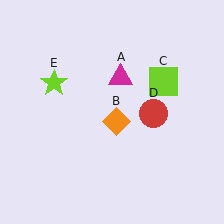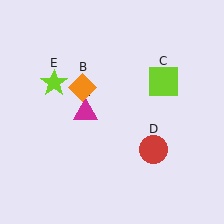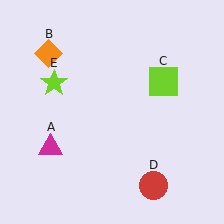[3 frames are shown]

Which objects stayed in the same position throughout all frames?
Lime square (object C) and lime star (object E) remained stationary.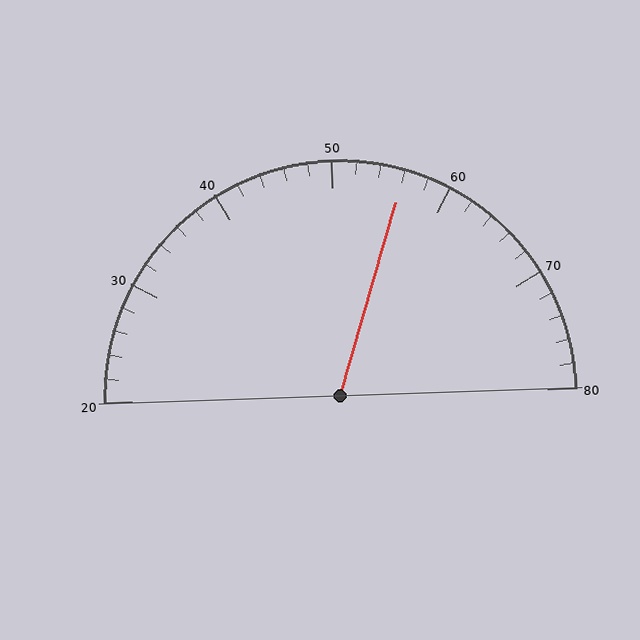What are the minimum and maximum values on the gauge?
The gauge ranges from 20 to 80.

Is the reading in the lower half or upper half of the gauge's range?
The reading is in the upper half of the range (20 to 80).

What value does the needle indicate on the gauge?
The needle indicates approximately 56.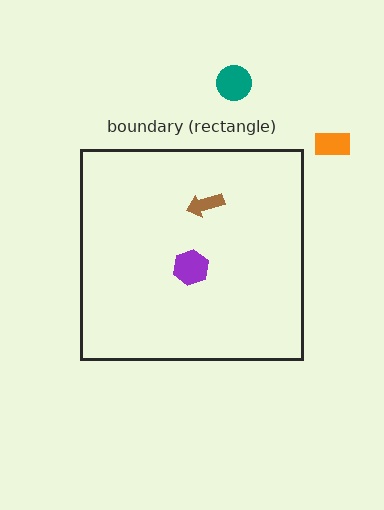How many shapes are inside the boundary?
2 inside, 2 outside.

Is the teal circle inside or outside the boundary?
Outside.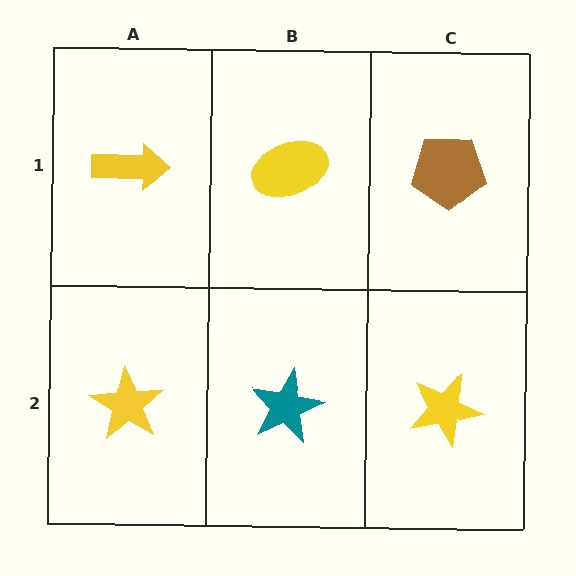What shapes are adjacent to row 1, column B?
A teal star (row 2, column B), a yellow arrow (row 1, column A), a brown pentagon (row 1, column C).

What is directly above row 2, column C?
A brown pentagon.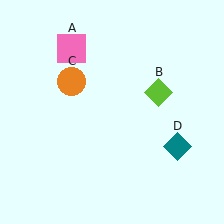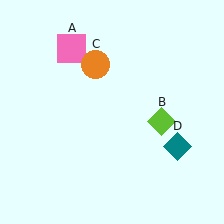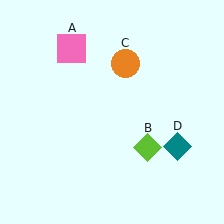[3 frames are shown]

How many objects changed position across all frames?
2 objects changed position: lime diamond (object B), orange circle (object C).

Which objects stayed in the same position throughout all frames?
Pink square (object A) and teal diamond (object D) remained stationary.